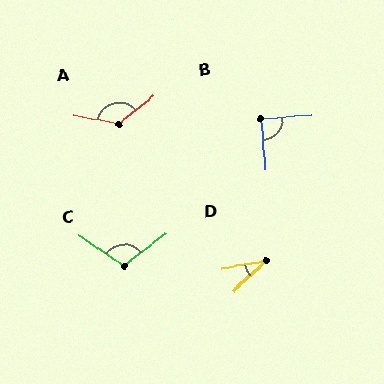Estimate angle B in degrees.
Approximately 90 degrees.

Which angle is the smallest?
D, at approximately 32 degrees.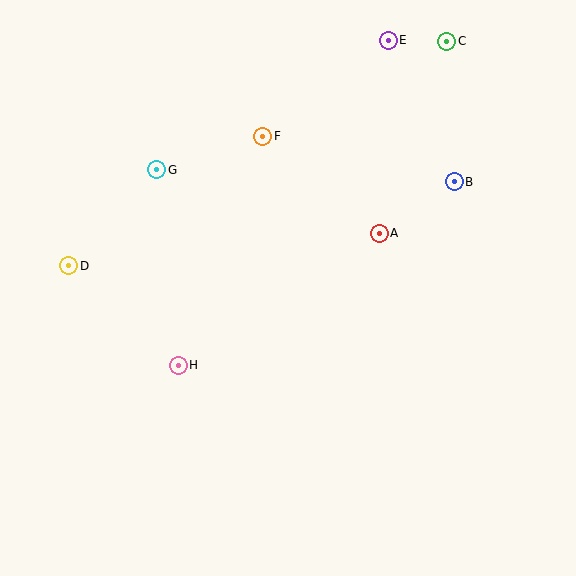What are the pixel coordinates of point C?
Point C is at (447, 41).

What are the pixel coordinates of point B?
Point B is at (454, 182).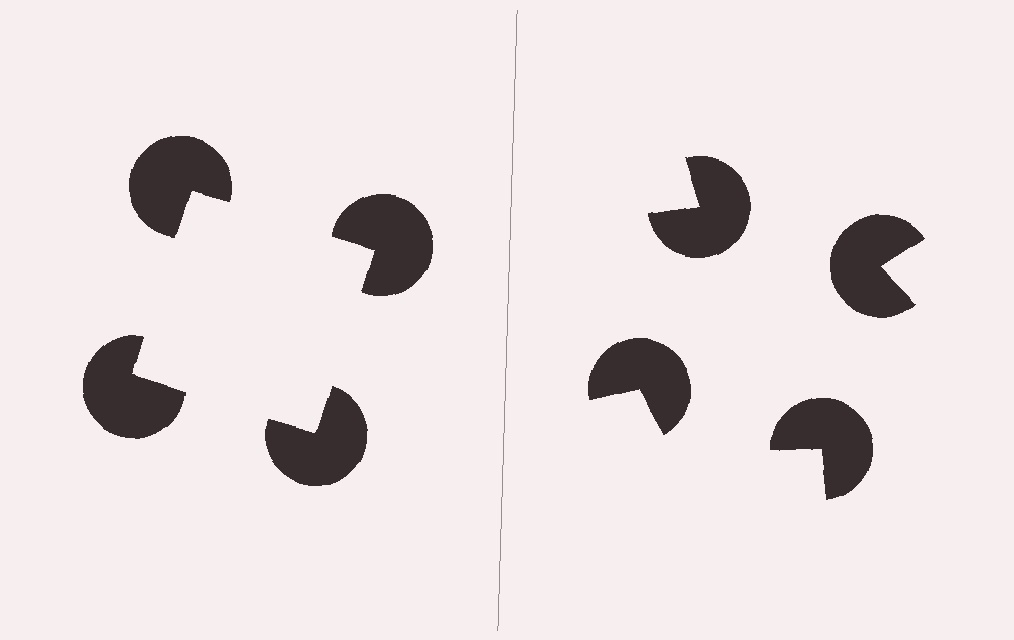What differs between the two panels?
The pac-man discs are positioned identically on both sides; only the wedge orientations differ. On the left they align to a square; on the right they are misaligned.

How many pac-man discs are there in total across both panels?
8 — 4 on each side.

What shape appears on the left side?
An illusory square.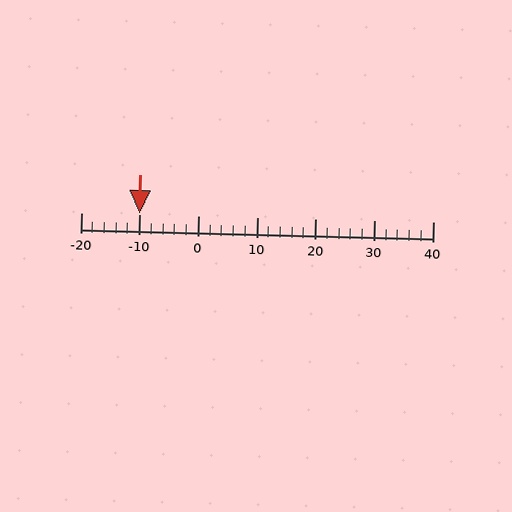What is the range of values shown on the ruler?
The ruler shows values from -20 to 40.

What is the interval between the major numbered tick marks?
The major tick marks are spaced 10 units apart.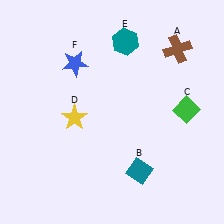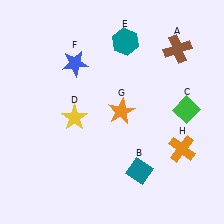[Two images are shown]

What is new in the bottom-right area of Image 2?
An orange cross (H) was added in the bottom-right area of Image 2.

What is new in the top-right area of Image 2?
An orange star (G) was added in the top-right area of Image 2.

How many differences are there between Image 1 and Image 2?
There are 2 differences between the two images.